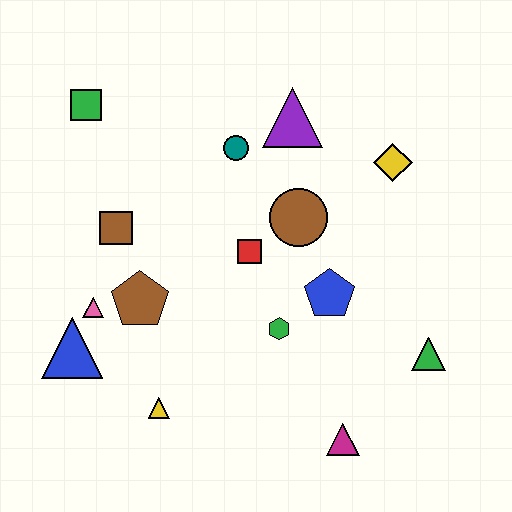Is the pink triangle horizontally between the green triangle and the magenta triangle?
No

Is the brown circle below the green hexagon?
No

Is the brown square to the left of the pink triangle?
No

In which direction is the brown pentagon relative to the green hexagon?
The brown pentagon is to the left of the green hexagon.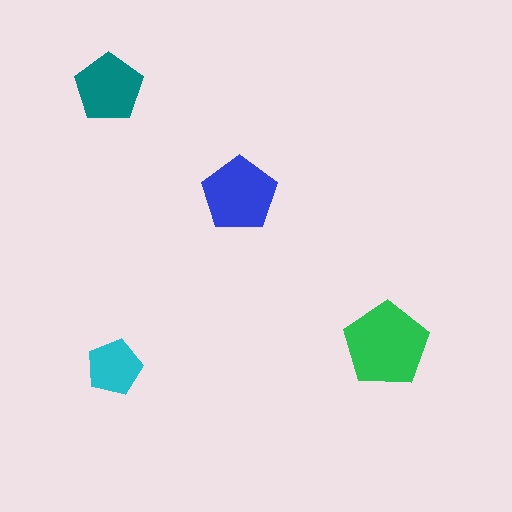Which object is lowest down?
The cyan pentagon is bottommost.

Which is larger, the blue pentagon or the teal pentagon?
The blue one.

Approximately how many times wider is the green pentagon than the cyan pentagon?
About 1.5 times wider.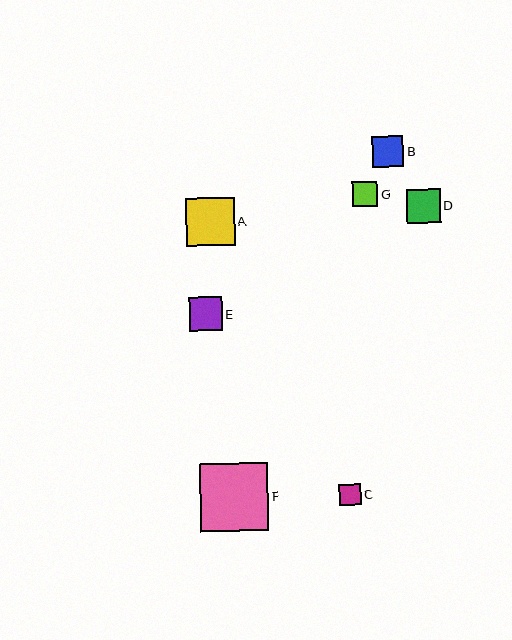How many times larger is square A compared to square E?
Square A is approximately 1.5 times the size of square E.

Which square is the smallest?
Square C is the smallest with a size of approximately 22 pixels.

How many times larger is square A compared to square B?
Square A is approximately 1.5 times the size of square B.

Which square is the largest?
Square F is the largest with a size of approximately 69 pixels.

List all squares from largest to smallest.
From largest to smallest: F, A, D, E, B, G, C.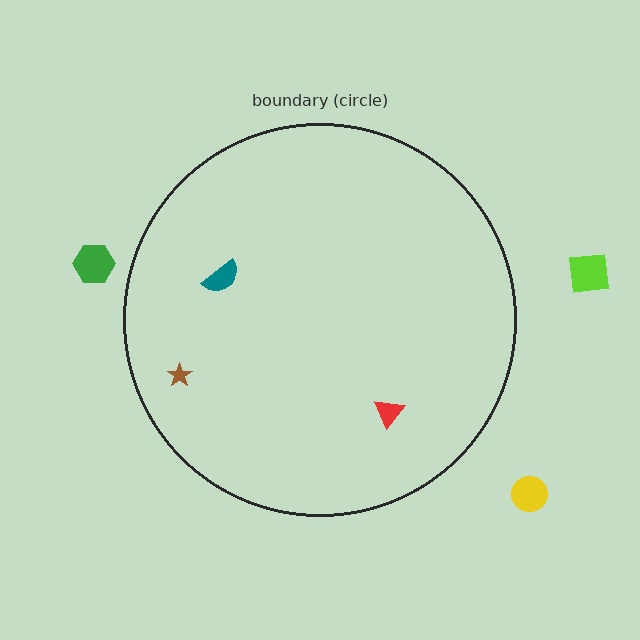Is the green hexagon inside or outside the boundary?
Outside.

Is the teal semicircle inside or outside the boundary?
Inside.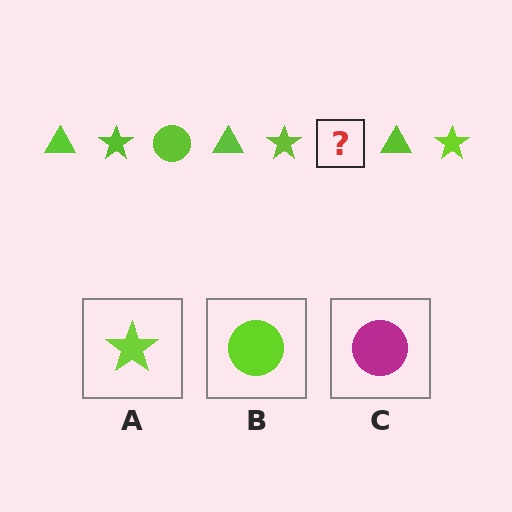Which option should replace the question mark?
Option B.